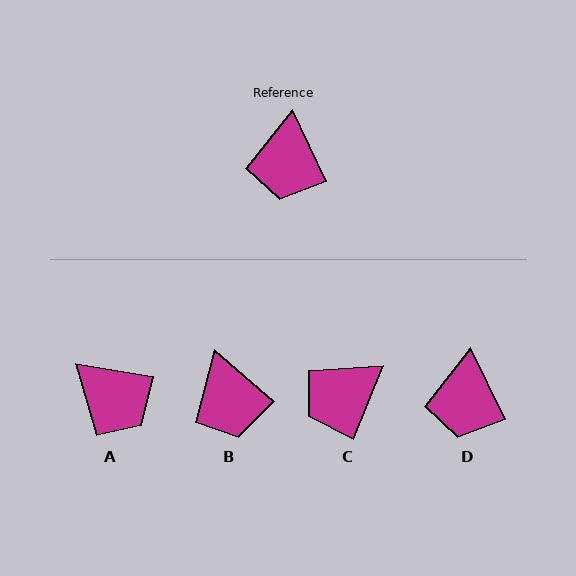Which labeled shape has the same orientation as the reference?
D.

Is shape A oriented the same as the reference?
No, it is off by about 55 degrees.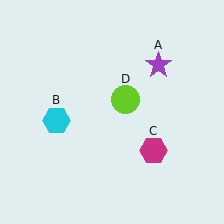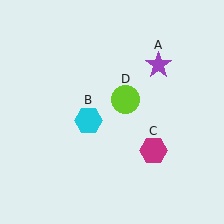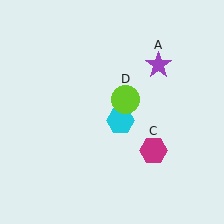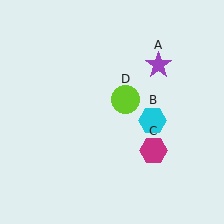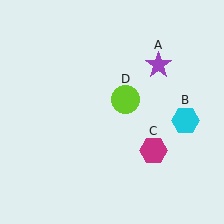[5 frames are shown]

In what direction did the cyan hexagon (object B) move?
The cyan hexagon (object B) moved right.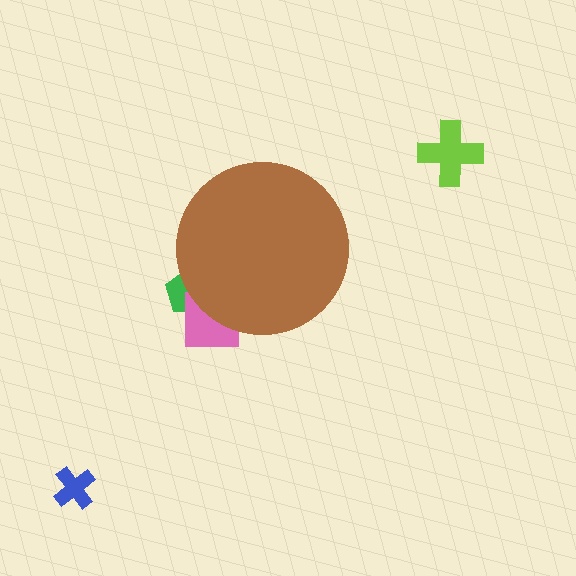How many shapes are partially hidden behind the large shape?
2 shapes are partially hidden.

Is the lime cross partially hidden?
No, the lime cross is fully visible.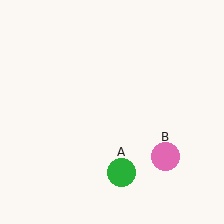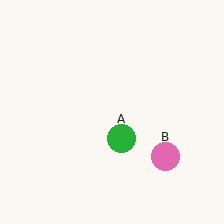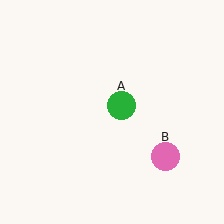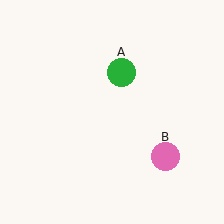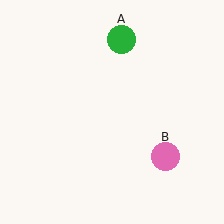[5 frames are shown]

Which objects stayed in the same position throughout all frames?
Pink circle (object B) remained stationary.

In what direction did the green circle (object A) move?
The green circle (object A) moved up.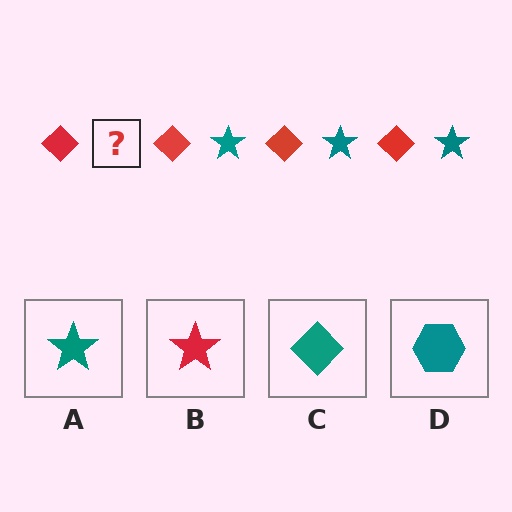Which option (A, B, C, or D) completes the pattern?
A.